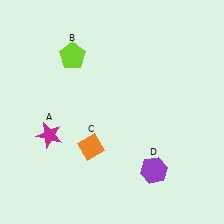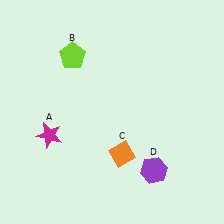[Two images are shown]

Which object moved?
The orange diamond (C) moved right.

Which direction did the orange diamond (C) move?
The orange diamond (C) moved right.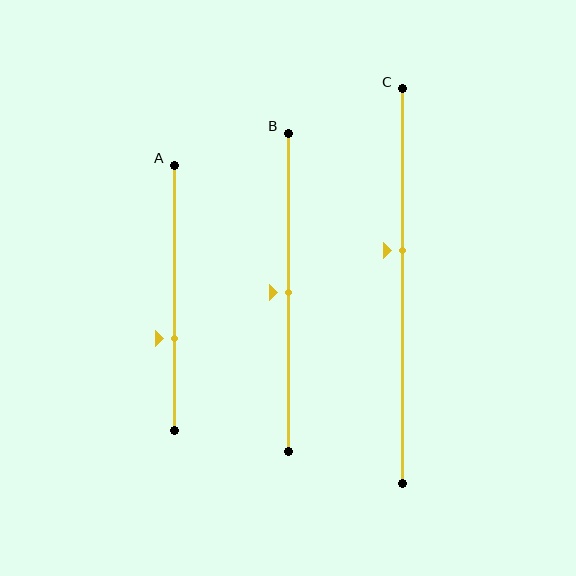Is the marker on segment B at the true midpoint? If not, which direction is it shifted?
Yes, the marker on segment B is at the true midpoint.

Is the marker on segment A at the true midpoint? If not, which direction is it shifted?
No, the marker on segment A is shifted downward by about 15% of the segment length.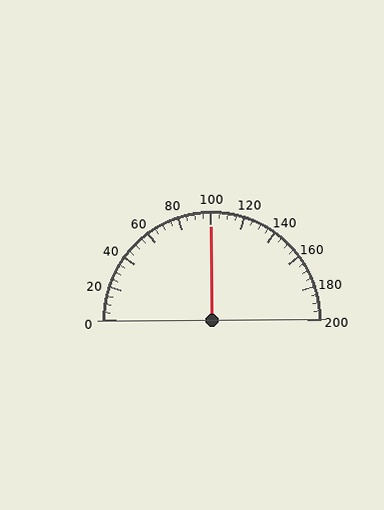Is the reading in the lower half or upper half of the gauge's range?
The reading is in the upper half of the range (0 to 200).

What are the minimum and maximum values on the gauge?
The gauge ranges from 0 to 200.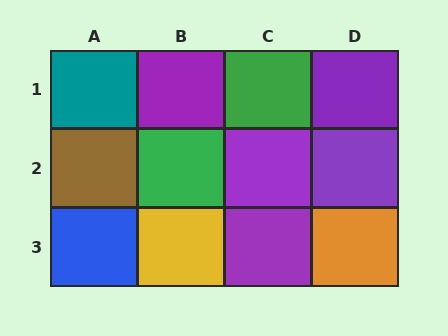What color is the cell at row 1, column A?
Teal.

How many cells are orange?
1 cell is orange.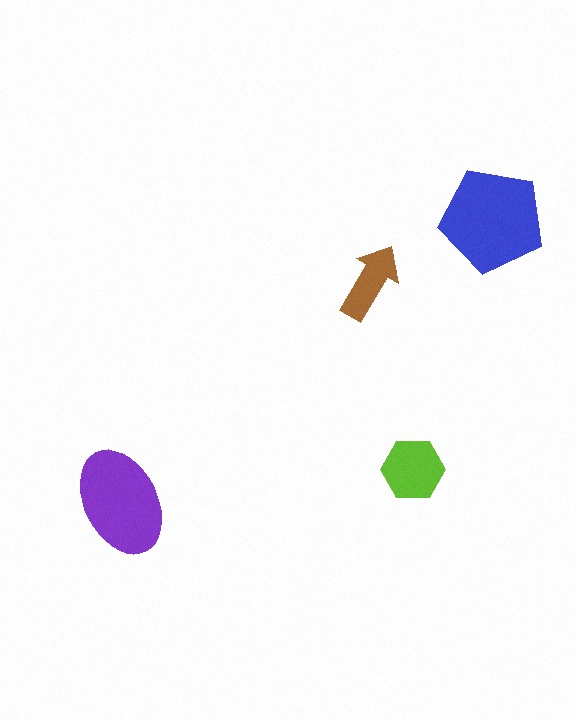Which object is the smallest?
The brown arrow.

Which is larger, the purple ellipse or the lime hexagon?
The purple ellipse.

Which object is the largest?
The blue pentagon.